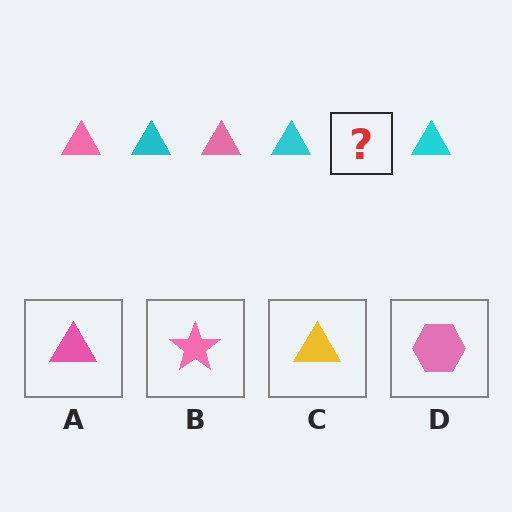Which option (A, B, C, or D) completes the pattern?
A.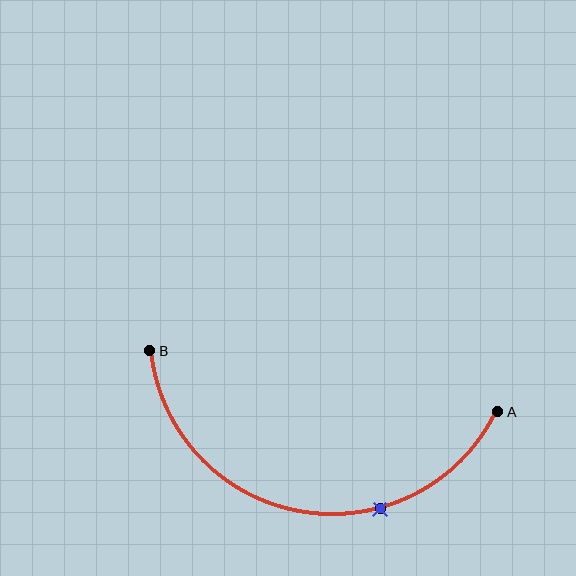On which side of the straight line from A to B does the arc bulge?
The arc bulges below the straight line connecting A and B.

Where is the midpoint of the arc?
The arc midpoint is the point on the curve farthest from the straight line joining A and B. It sits below that line.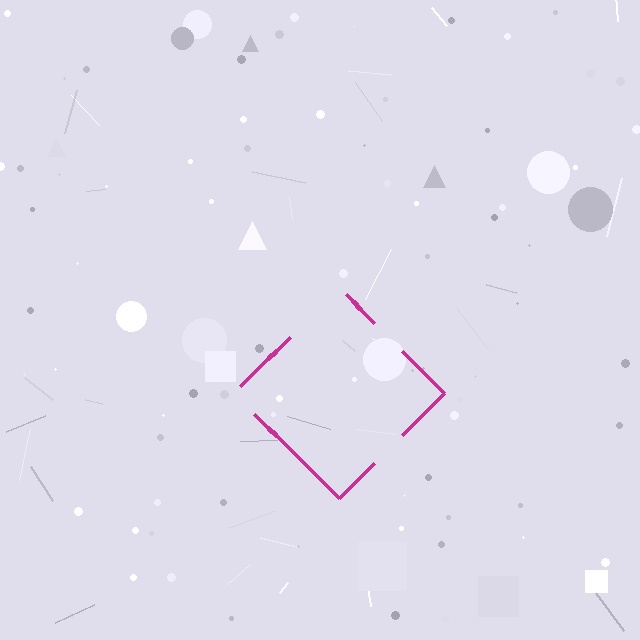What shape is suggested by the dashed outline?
The dashed outline suggests a diamond.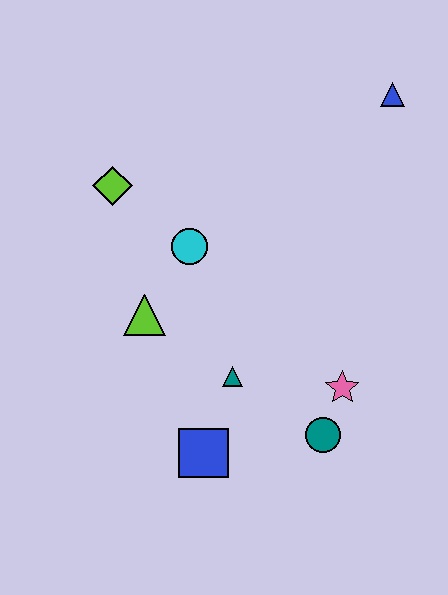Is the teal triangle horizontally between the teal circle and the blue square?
Yes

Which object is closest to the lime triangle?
The cyan circle is closest to the lime triangle.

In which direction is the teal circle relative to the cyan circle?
The teal circle is below the cyan circle.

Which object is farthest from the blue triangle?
The blue square is farthest from the blue triangle.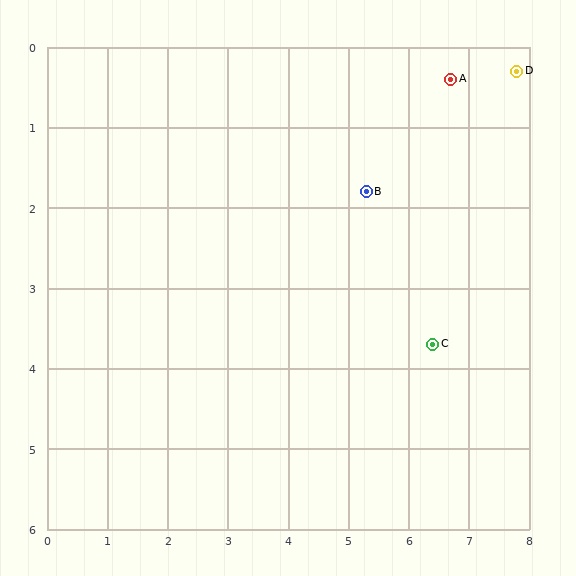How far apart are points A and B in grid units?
Points A and B are about 2.0 grid units apart.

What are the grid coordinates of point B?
Point B is at approximately (5.3, 1.8).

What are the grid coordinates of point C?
Point C is at approximately (6.4, 3.7).